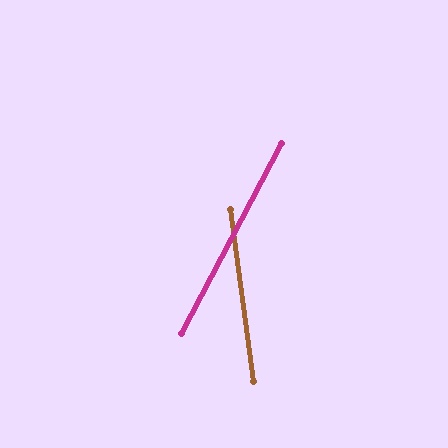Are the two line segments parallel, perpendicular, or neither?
Neither parallel nor perpendicular — they differ by about 35°.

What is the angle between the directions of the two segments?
Approximately 35 degrees.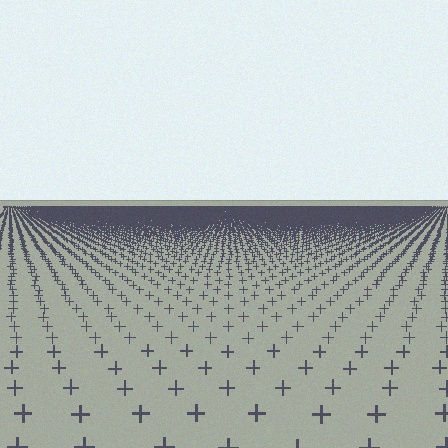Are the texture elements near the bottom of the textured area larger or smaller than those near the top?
Larger. Near the bottom, elements are closer to the viewer and appear at a bigger on-screen size.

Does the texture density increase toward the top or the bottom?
Density increases toward the top.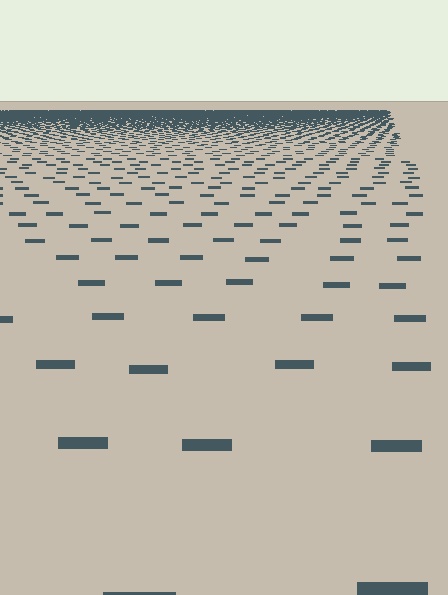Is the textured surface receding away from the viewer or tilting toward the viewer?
The surface is receding away from the viewer. Texture elements get smaller and denser toward the top.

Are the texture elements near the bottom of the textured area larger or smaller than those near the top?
Larger. Near the bottom, elements are closer to the viewer and appear at a bigger on-screen size.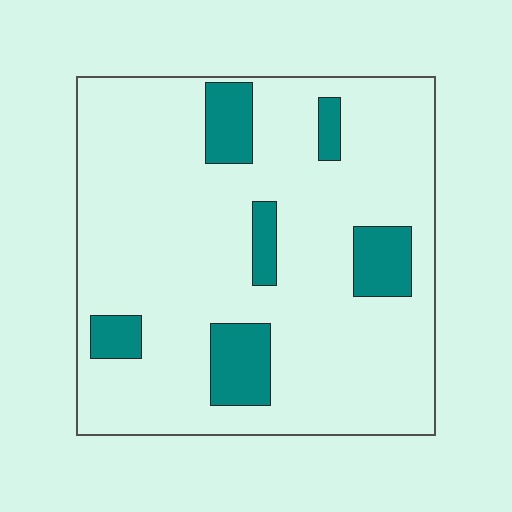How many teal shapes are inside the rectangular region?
6.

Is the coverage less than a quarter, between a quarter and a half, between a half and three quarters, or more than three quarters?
Less than a quarter.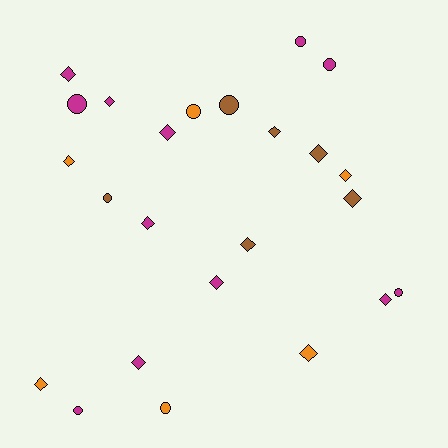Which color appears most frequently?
Magenta, with 12 objects.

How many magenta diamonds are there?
There are 7 magenta diamonds.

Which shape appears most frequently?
Diamond, with 15 objects.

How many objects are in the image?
There are 24 objects.